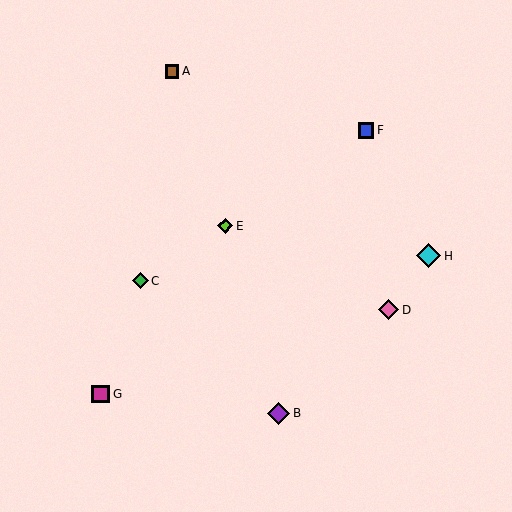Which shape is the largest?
The cyan diamond (labeled H) is the largest.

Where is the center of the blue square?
The center of the blue square is at (366, 130).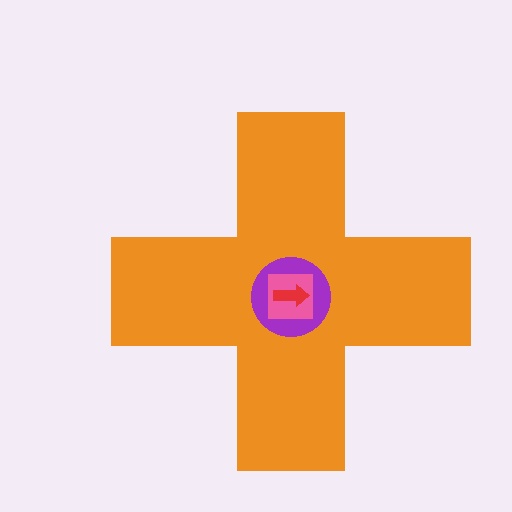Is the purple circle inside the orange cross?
Yes.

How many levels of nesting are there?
4.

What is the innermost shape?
The red arrow.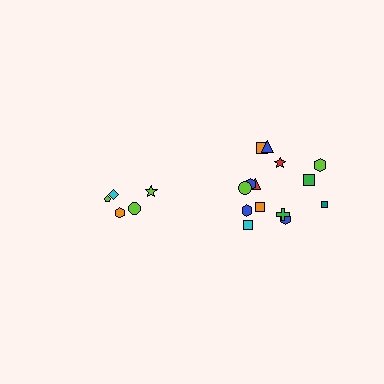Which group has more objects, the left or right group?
The right group.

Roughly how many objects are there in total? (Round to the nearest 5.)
Roughly 20 objects in total.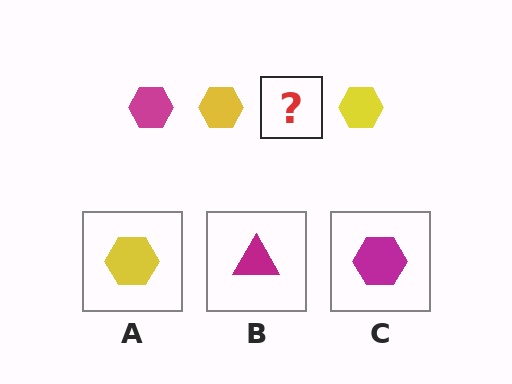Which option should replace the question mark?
Option C.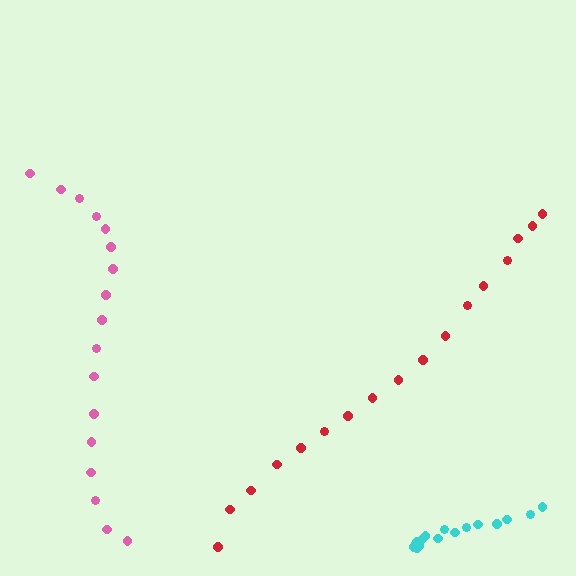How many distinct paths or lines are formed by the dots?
There are 3 distinct paths.